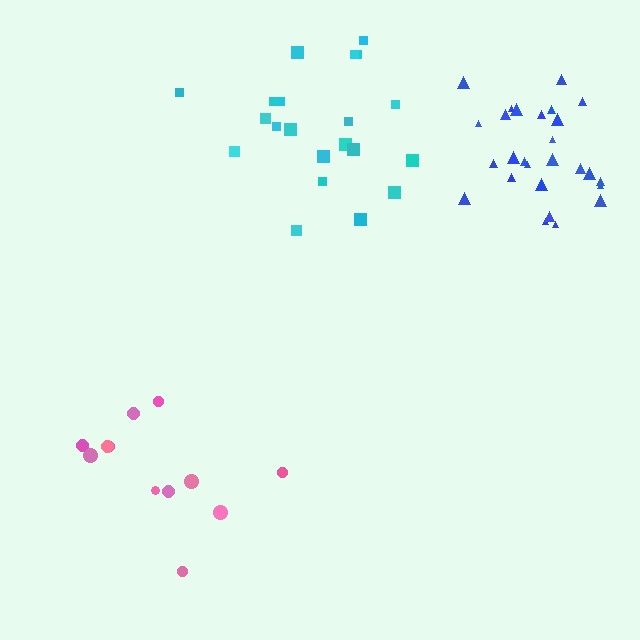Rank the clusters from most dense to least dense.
blue, cyan, pink.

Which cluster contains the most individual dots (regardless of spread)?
Blue (27).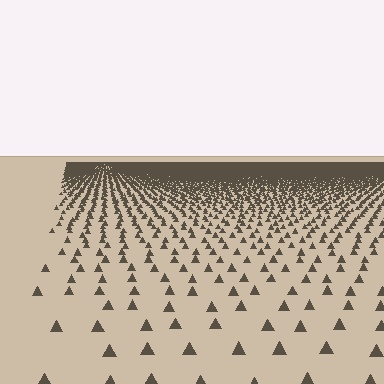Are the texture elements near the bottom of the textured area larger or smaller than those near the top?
Larger. Near the bottom, elements are closer to the viewer and appear at a bigger on-screen size.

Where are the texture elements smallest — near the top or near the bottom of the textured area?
Near the top.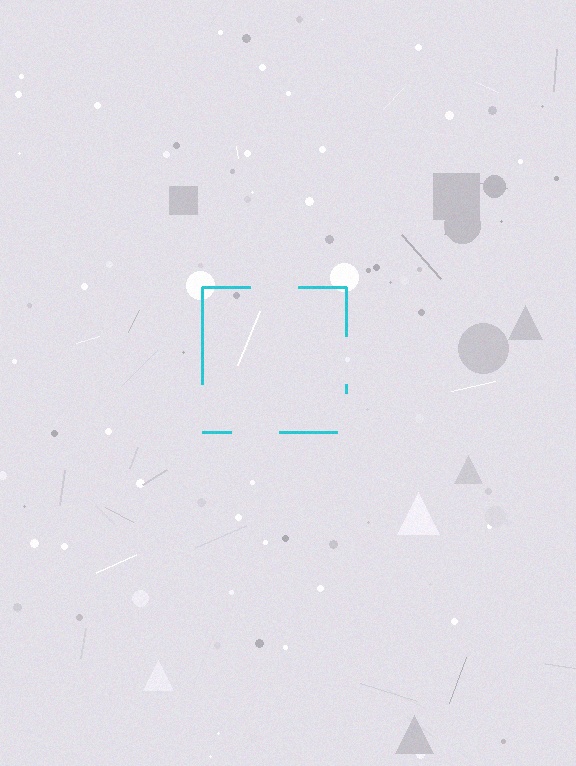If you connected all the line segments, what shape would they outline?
They would outline a square.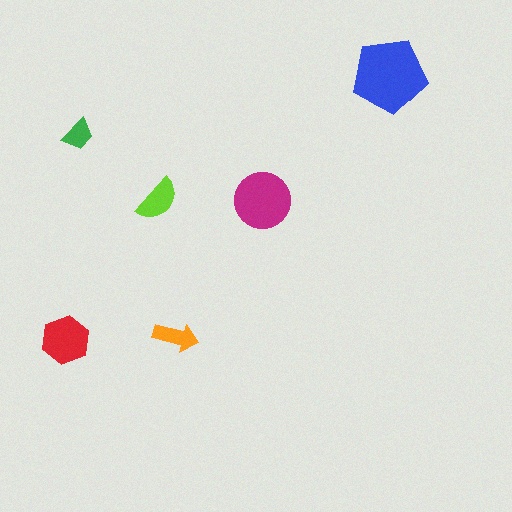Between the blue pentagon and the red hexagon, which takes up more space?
The blue pentagon.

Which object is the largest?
The blue pentagon.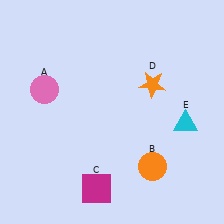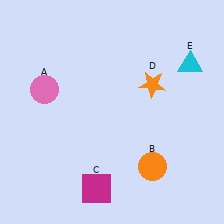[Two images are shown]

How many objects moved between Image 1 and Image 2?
1 object moved between the two images.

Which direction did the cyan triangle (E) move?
The cyan triangle (E) moved up.